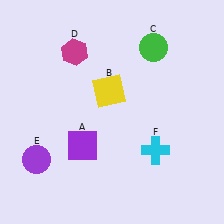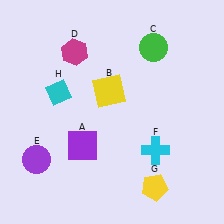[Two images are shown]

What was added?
A yellow pentagon (G), a cyan diamond (H) were added in Image 2.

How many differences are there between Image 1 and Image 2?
There are 2 differences between the two images.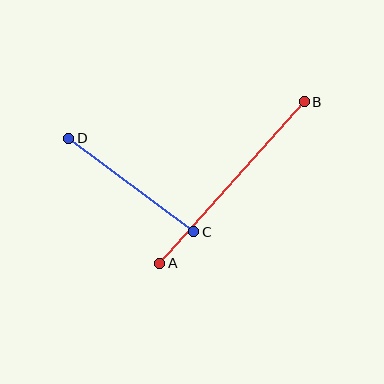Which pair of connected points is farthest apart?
Points A and B are farthest apart.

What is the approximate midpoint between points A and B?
The midpoint is at approximately (232, 182) pixels.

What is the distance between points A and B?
The distance is approximately 217 pixels.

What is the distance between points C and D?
The distance is approximately 156 pixels.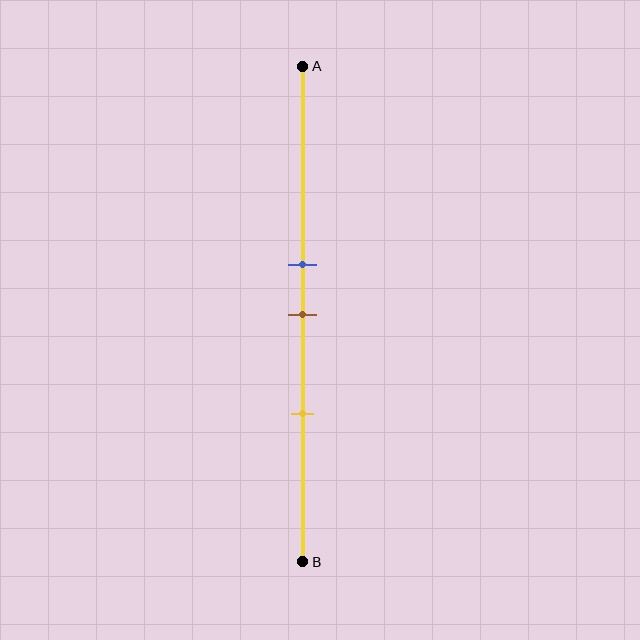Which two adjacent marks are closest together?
The blue and brown marks are the closest adjacent pair.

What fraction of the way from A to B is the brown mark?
The brown mark is approximately 50% (0.5) of the way from A to B.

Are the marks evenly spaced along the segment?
Yes, the marks are approximately evenly spaced.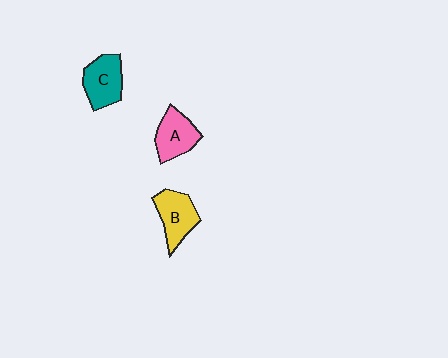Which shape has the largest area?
Shape B (yellow).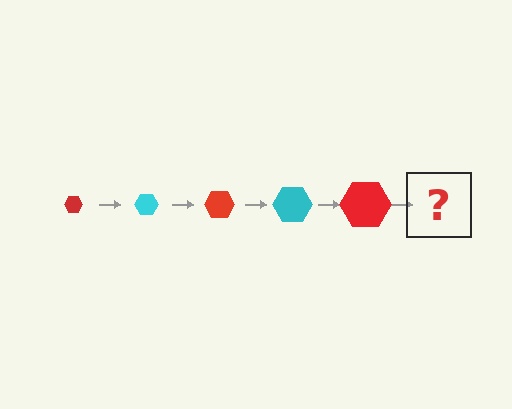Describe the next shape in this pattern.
It should be a cyan hexagon, larger than the previous one.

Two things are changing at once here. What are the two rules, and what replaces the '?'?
The two rules are that the hexagon grows larger each step and the color cycles through red and cyan. The '?' should be a cyan hexagon, larger than the previous one.